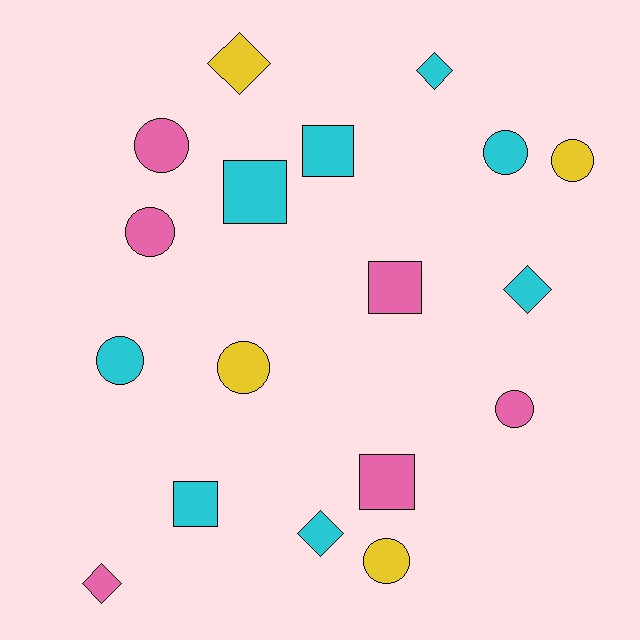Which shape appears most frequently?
Circle, with 8 objects.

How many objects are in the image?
There are 18 objects.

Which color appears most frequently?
Cyan, with 8 objects.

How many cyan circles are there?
There are 2 cyan circles.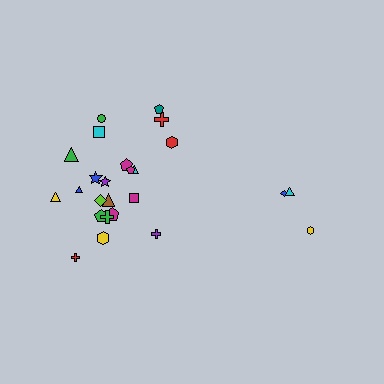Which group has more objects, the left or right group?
The left group.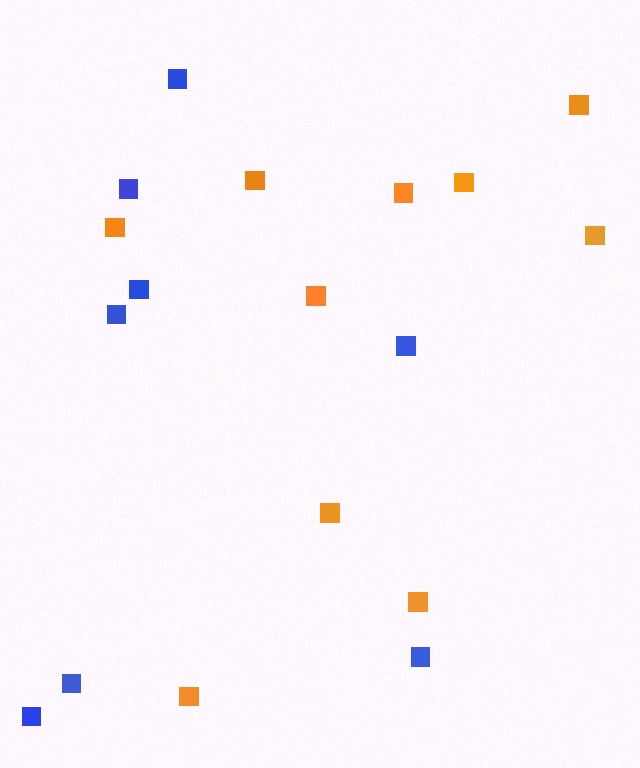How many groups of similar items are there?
There are 2 groups: one group of blue squares (8) and one group of orange squares (10).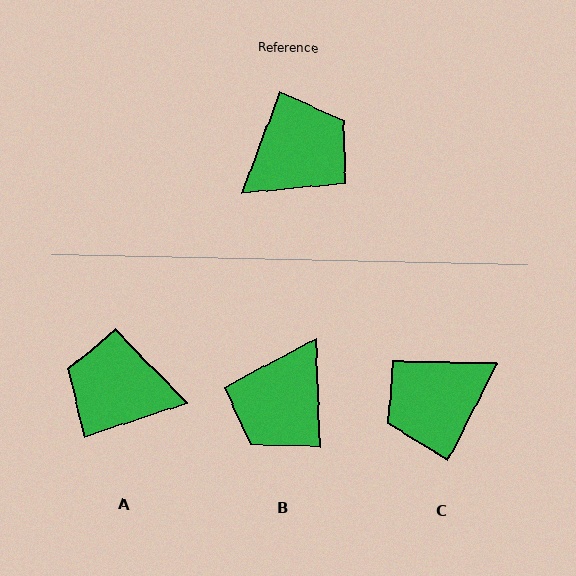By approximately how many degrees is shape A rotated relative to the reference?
Approximately 128 degrees counter-clockwise.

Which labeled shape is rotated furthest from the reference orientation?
C, about 173 degrees away.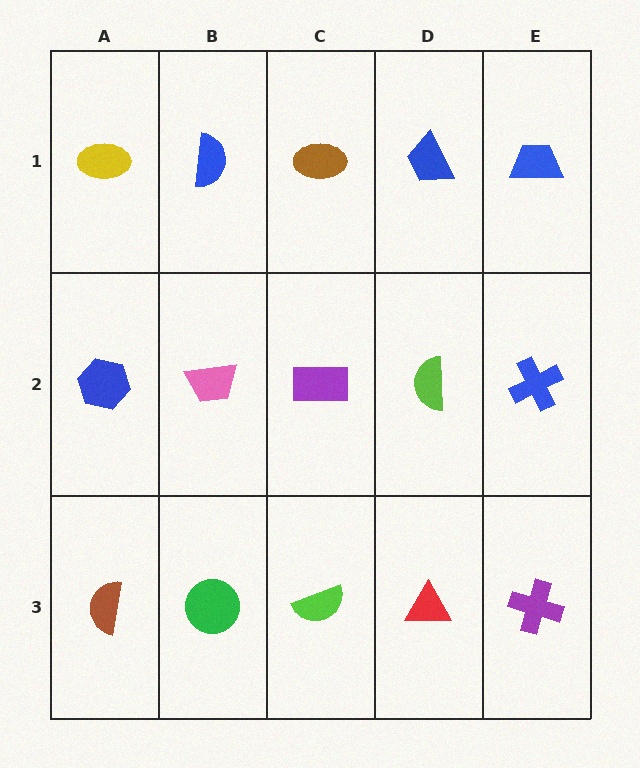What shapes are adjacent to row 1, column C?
A purple rectangle (row 2, column C), a blue semicircle (row 1, column B), a blue trapezoid (row 1, column D).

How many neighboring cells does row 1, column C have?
3.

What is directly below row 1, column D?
A lime semicircle.